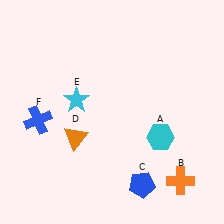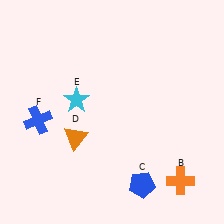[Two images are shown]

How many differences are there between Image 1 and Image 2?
There is 1 difference between the two images.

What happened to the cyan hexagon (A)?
The cyan hexagon (A) was removed in Image 2. It was in the bottom-right area of Image 1.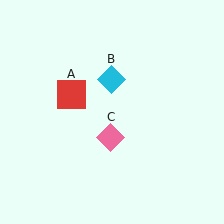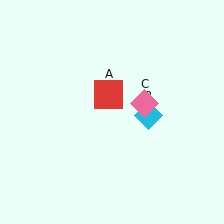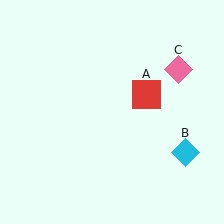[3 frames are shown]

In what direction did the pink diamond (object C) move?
The pink diamond (object C) moved up and to the right.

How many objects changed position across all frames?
3 objects changed position: red square (object A), cyan diamond (object B), pink diamond (object C).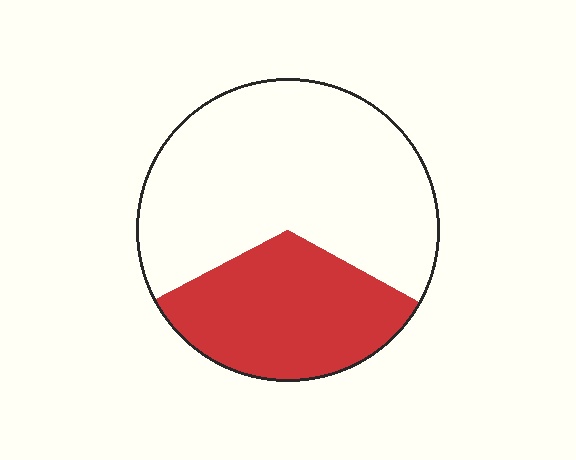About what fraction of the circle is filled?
About one third (1/3).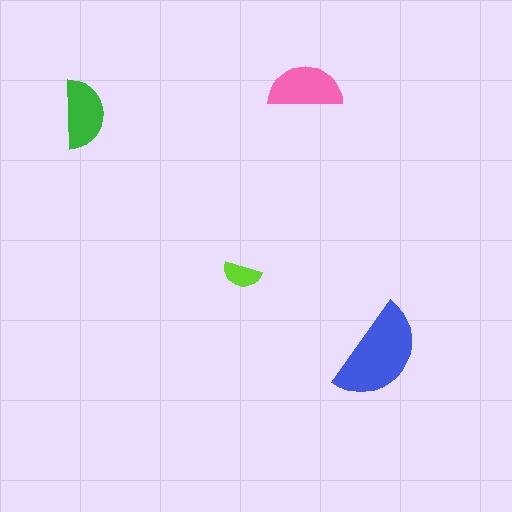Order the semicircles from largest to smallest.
the blue one, the pink one, the green one, the lime one.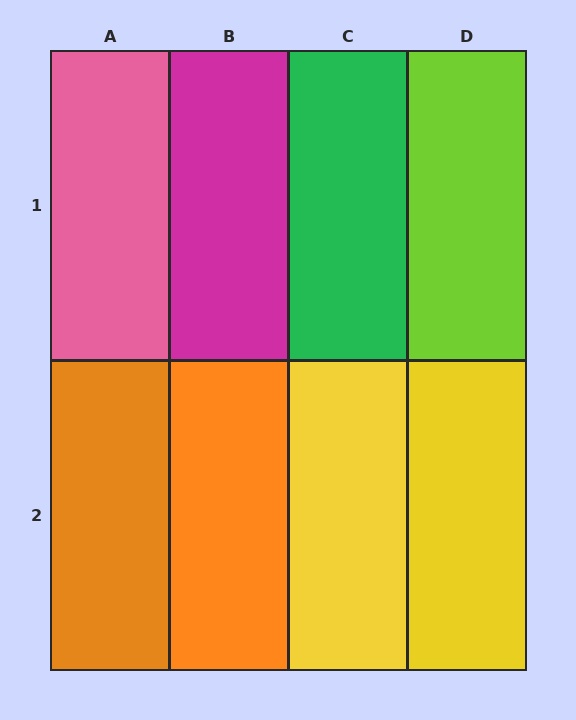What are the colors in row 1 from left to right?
Pink, magenta, green, lime.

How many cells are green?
1 cell is green.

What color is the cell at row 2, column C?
Yellow.